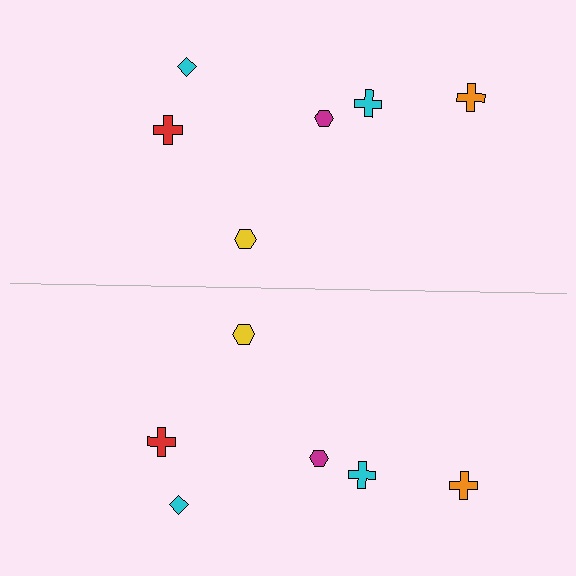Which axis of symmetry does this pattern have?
The pattern has a horizontal axis of symmetry running through the center of the image.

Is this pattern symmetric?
Yes, this pattern has bilateral (reflection) symmetry.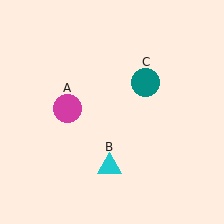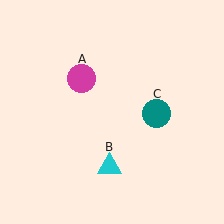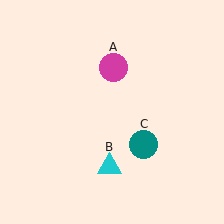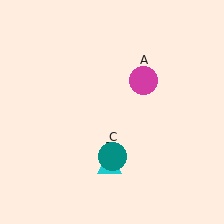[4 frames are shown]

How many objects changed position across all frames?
2 objects changed position: magenta circle (object A), teal circle (object C).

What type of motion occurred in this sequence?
The magenta circle (object A), teal circle (object C) rotated clockwise around the center of the scene.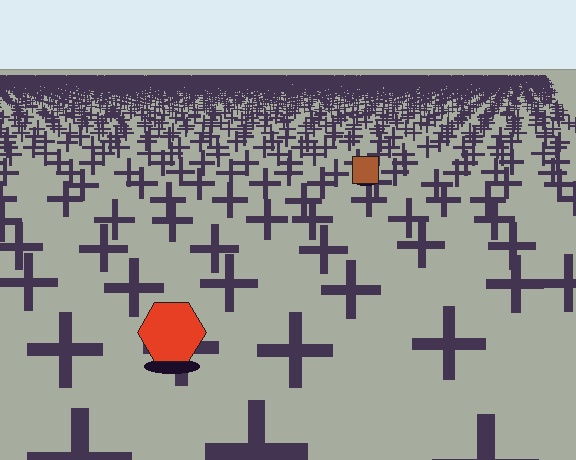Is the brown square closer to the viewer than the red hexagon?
No. The red hexagon is closer — you can tell from the texture gradient: the ground texture is coarser near it.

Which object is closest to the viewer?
The red hexagon is closest. The texture marks near it are larger and more spread out.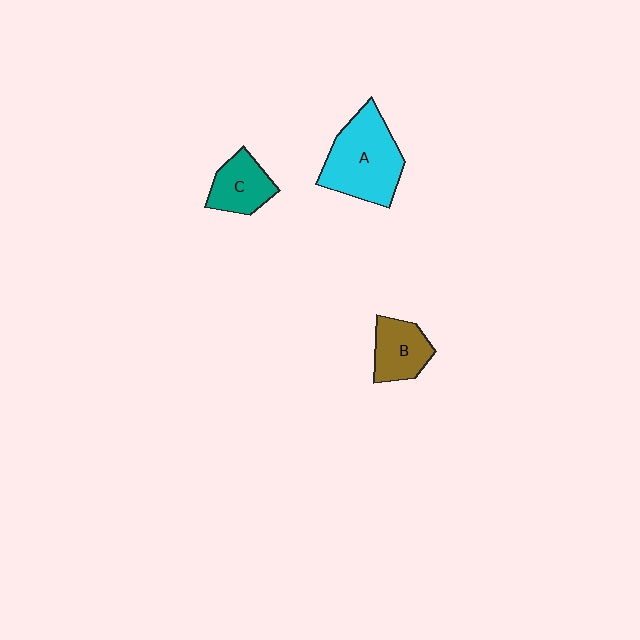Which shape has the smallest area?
Shape C (teal).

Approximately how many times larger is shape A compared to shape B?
Approximately 1.8 times.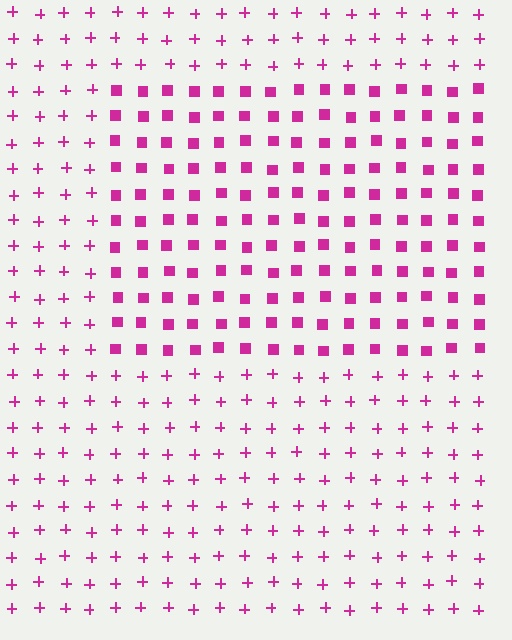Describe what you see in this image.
The image is filled with small magenta elements arranged in a uniform grid. A rectangle-shaped region contains squares, while the surrounding area contains plus signs. The boundary is defined purely by the change in element shape.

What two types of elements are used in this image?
The image uses squares inside the rectangle region and plus signs outside it.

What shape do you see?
I see a rectangle.